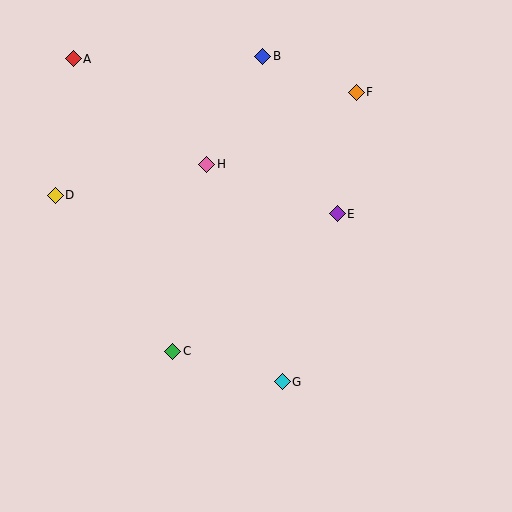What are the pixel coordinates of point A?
Point A is at (73, 59).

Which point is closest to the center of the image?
Point E at (337, 214) is closest to the center.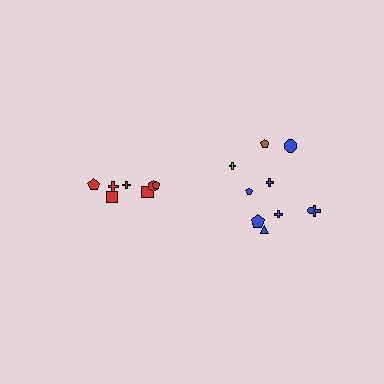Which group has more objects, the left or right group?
The right group.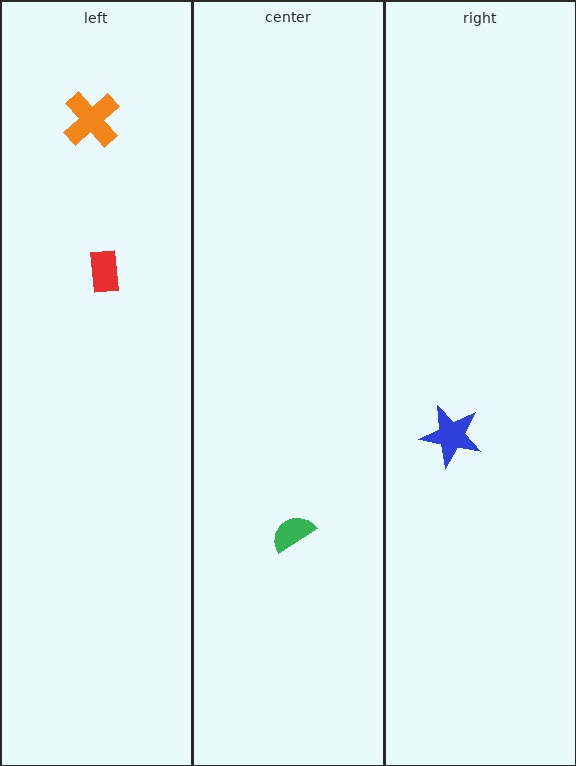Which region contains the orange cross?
The left region.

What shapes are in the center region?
The green semicircle.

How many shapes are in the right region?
1.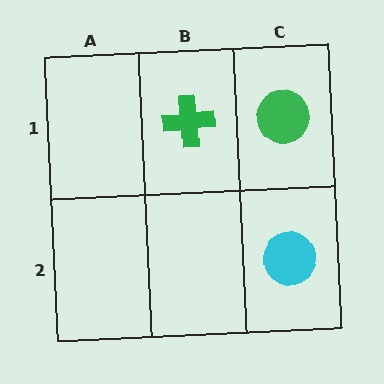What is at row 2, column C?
A cyan circle.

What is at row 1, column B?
A green cross.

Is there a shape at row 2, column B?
No, that cell is empty.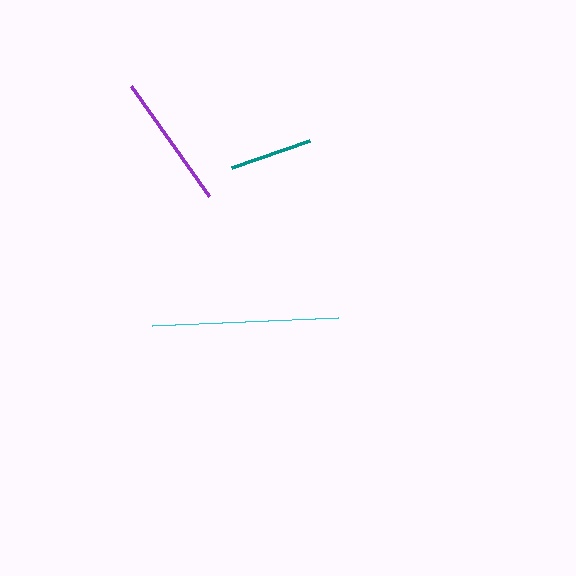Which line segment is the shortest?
The teal line is the shortest at approximately 83 pixels.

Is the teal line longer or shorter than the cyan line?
The cyan line is longer than the teal line.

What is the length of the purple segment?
The purple segment is approximately 135 pixels long.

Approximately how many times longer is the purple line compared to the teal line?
The purple line is approximately 1.6 times the length of the teal line.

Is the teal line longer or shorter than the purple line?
The purple line is longer than the teal line.